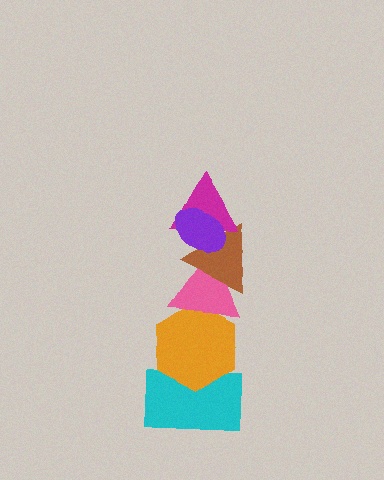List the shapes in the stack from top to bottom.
From top to bottom: the purple ellipse, the magenta triangle, the brown triangle, the pink triangle, the orange hexagon, the cyan rectangle.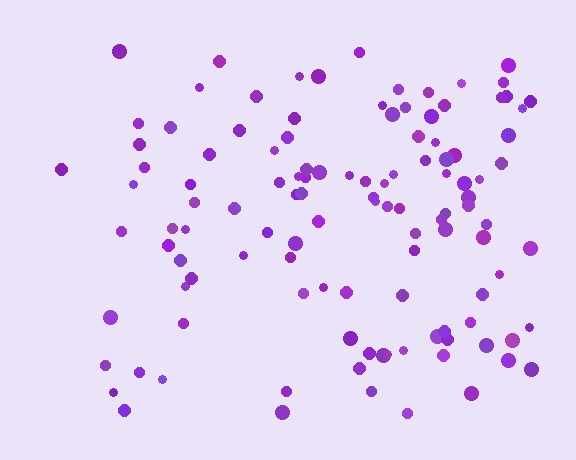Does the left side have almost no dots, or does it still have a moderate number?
Still a moderate number, just noticeably fewer than the right.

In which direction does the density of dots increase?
From left to right, with the right side densest.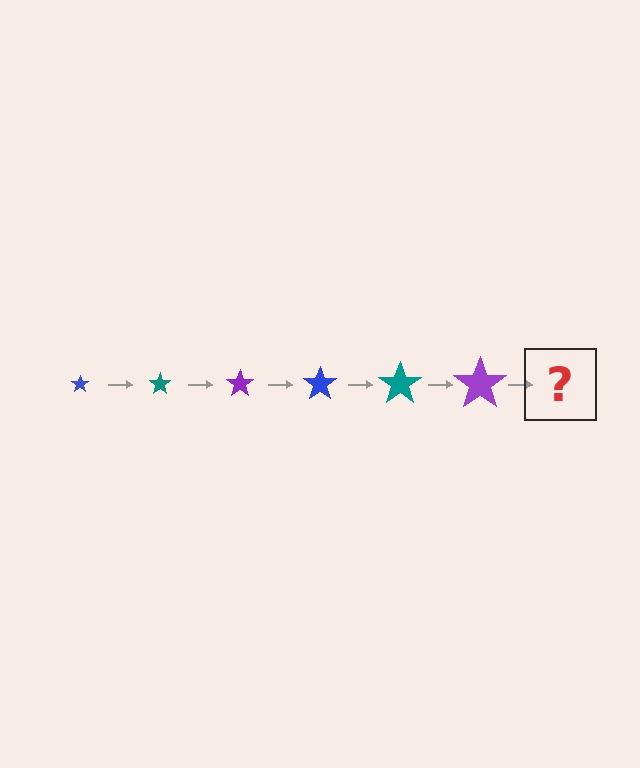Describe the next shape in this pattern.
It should be a blue star, larger than the previous one.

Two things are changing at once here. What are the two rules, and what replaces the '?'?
The two rules are that the star grows larger each step and the color cycles through blue, teal, and purple. The '?' should be a blue star, larger than the previous one.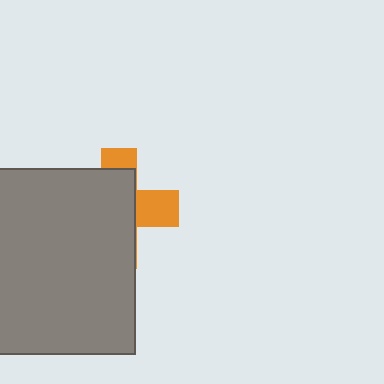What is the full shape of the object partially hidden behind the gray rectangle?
The partially hidden object is an orange cross.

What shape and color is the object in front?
The object in front is a gray rectangle.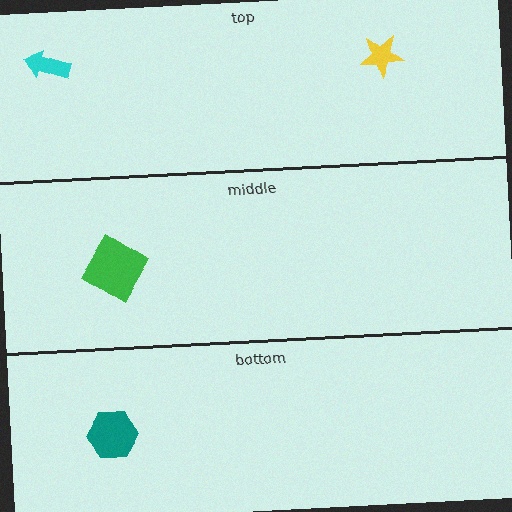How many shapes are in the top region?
2.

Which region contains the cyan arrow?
The top region.